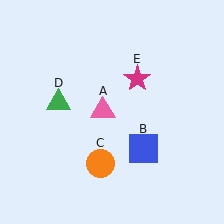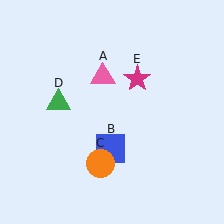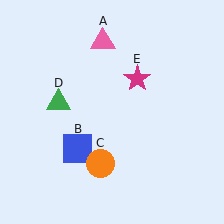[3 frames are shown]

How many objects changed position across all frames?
2 objects changed position: pink triangle (object A), blue square (object B).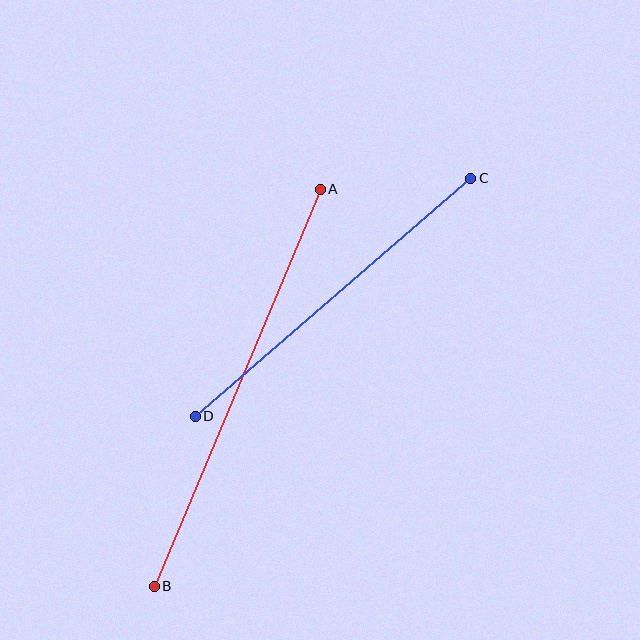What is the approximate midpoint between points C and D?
The midpoint is at approximately (333, 297) pixels.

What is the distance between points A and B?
The distance is approximately 430 pixels.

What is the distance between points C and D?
The distance is approximately 364 pixels.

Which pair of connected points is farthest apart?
Points A and B are farthest apart.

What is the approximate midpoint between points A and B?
The midpoint is at approximately (237, 388) pixels.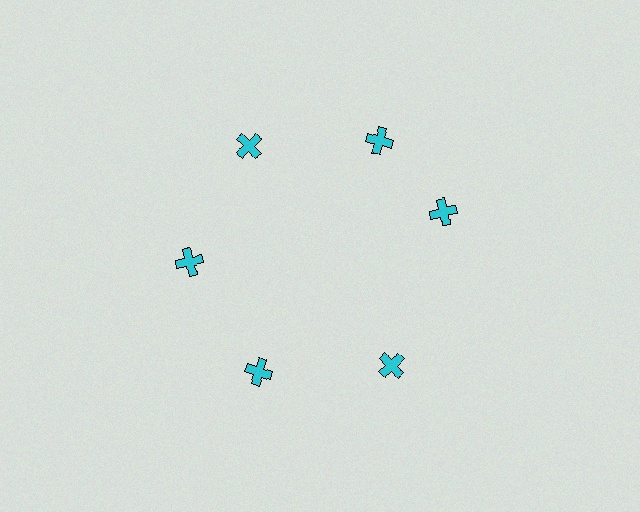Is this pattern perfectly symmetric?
No. The 6 cyan crosses are arranged in a ring, but one element near the 3 o'clock position is rotated out of alignment along the ring, breaking the 6-fold rotational symmetry.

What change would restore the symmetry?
The symmetry would be restored by rotating it back into even spacing with its neighbors so that all 6 crosses sit at equal angles and equal distance from the center.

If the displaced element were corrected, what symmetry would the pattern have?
It would have 6-fold rotational symmetry — the pattern would map onto itself every 60 degrees.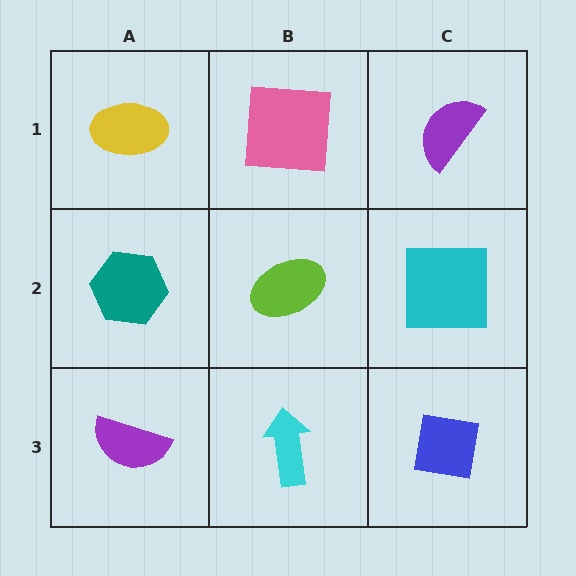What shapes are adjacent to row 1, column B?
A lime ellipse (row 2, column B), a yellow ellipse (row 1, column A), a purple semicircle (row 1, column C).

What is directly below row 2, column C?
A blue square.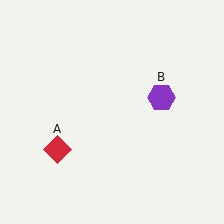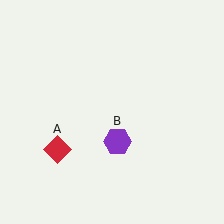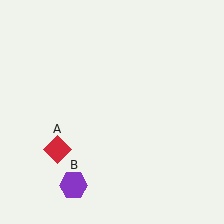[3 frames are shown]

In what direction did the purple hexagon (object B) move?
The purple hexagon (object B) moved down and to the left.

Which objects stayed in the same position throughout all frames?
Red diamond (object A) remained stationary.